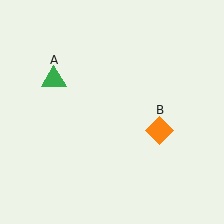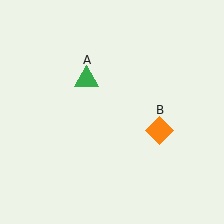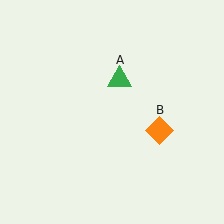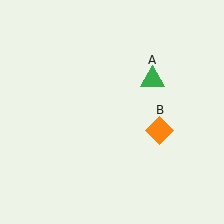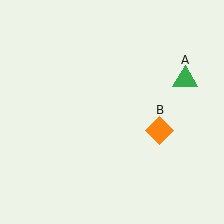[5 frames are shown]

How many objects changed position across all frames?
1 object changed position: green triangle (object A).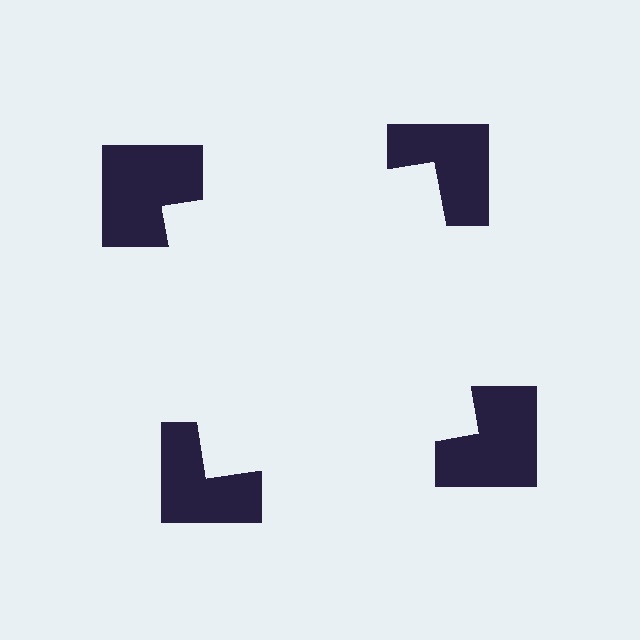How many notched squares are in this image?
There are 4 — one at each vertex of the illusory square.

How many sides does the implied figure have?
4 sides.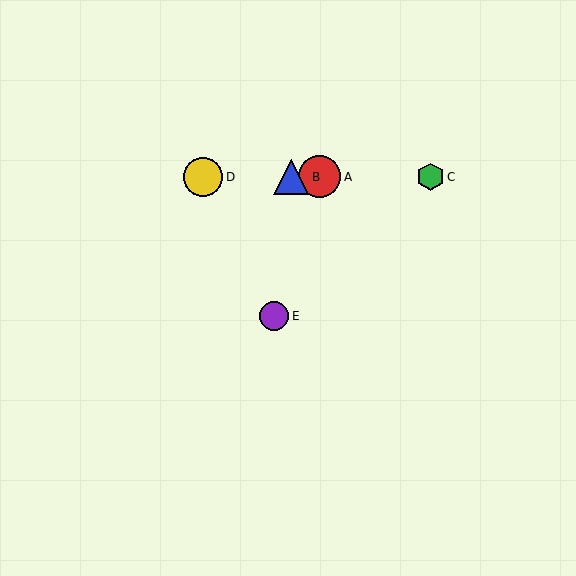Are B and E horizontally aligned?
No, B is at y≈177 and E is at y≈316.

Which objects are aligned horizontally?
Objects A, B, C, D are aligned horizontally.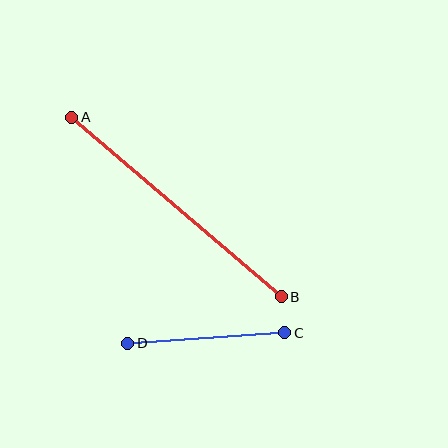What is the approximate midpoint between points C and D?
The midpoint is at approximately (206, 338) pixels.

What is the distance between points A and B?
The distance is approximately 276 pixels.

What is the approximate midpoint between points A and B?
The midpoint is at approximately (176, 207) pixels.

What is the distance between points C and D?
The distance is approximately 157 pixels.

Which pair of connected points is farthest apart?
Points A and B are farthest apart.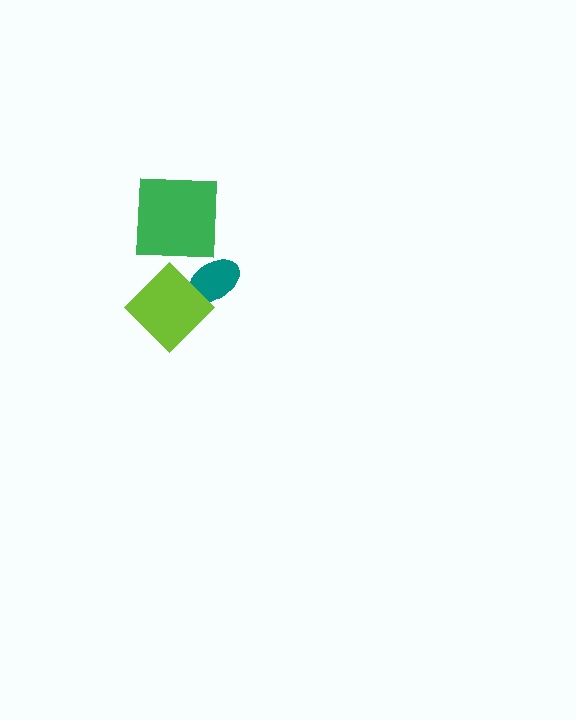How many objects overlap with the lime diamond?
1 object overlaps with the lime diamond.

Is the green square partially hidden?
No, no other shape covers it.